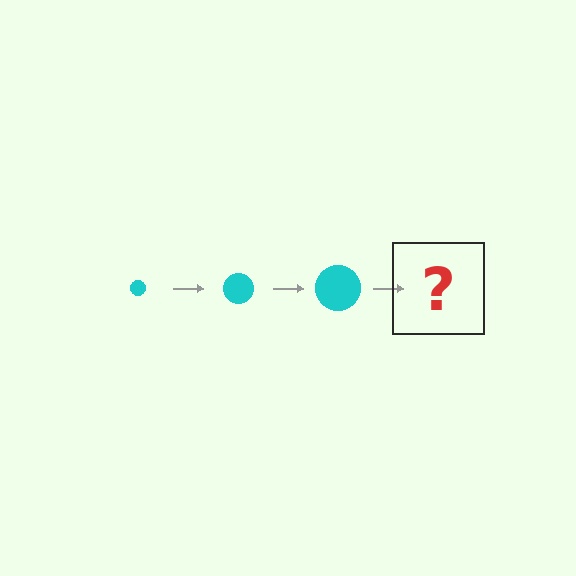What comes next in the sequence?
The next element should be a cyan circle, larger than the previous one.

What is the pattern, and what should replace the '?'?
The pattern is that the circle gets progressively larger each step. The '?' should be a cyan circle, larger than the previous one.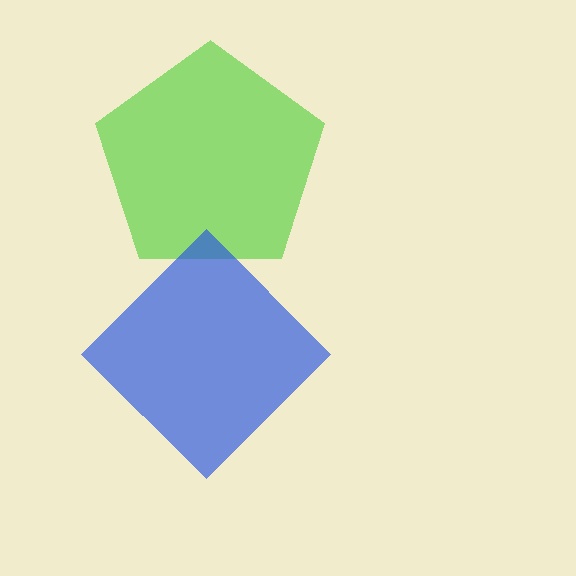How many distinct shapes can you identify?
There are 2 distinct shapes: a lime pentagon, a blue diamond.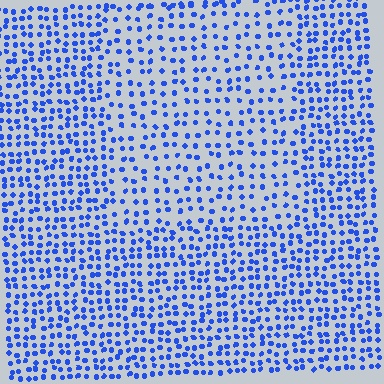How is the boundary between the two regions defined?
The boundary is defined by a change in element density (approximately 1.7x ratio). All elements are the same color, size, and shape.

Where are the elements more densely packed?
The elements are more densely packed outside the rectangle boundary.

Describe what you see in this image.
The image contains small blue elements arranged at two different densities. A rectangle-shaped region is visible where the elements are less densely packed than the surrounding area.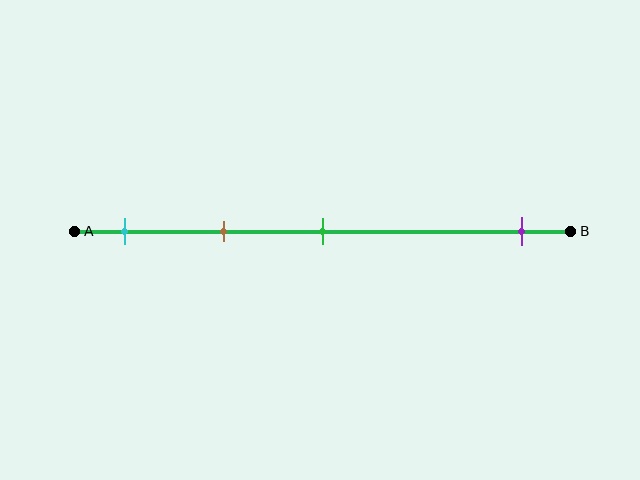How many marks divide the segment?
There are 4 marks dividing the segment.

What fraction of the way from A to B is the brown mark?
The brown mark is approximately 30% (0.3) of the way from A to B.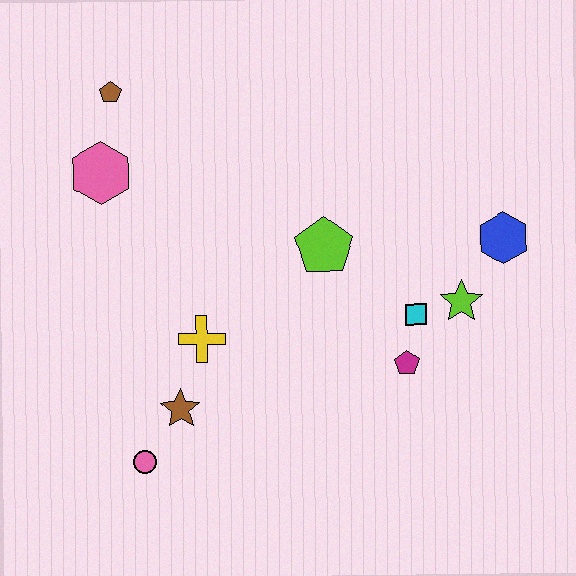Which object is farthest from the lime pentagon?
The pink circle is farthest from the lime pentagon.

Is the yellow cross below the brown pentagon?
Yes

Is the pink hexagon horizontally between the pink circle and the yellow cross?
No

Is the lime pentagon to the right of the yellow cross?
Yes